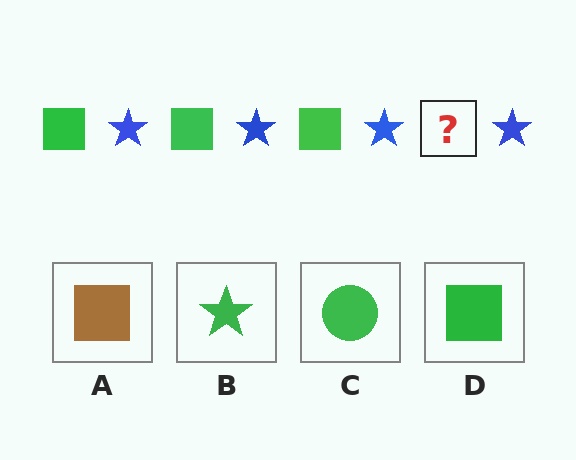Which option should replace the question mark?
Option D.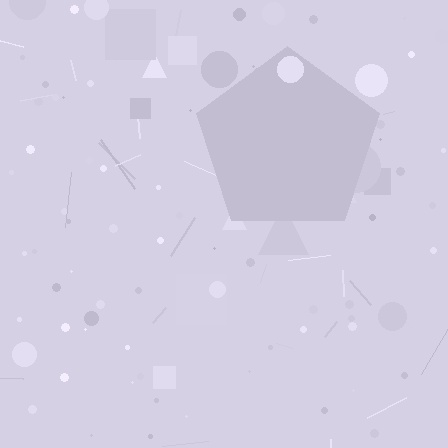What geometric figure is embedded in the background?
A pentagon is embedded in the background.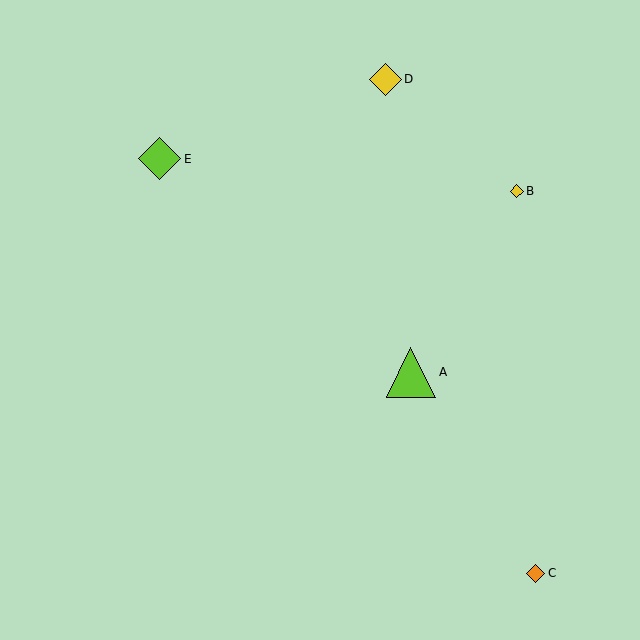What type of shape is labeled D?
Shape D is a yellow diamond.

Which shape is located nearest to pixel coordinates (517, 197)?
The yellow diamond (labeled B) at (517, 191) is nearest to that location.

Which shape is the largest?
The lime triangle (labeled A) is the largest.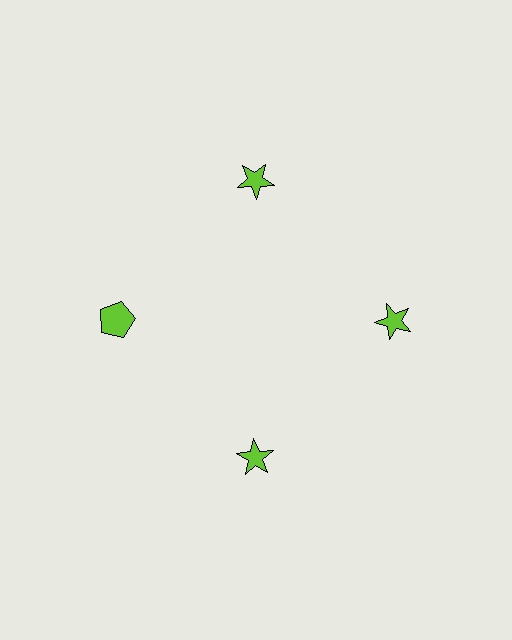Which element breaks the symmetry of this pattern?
The lime pentagon at roughly the 9 o'clock position breaks the symmetry. All other shapes are lime stars.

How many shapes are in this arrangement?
There are 4 shapes arranged in a ring pattern.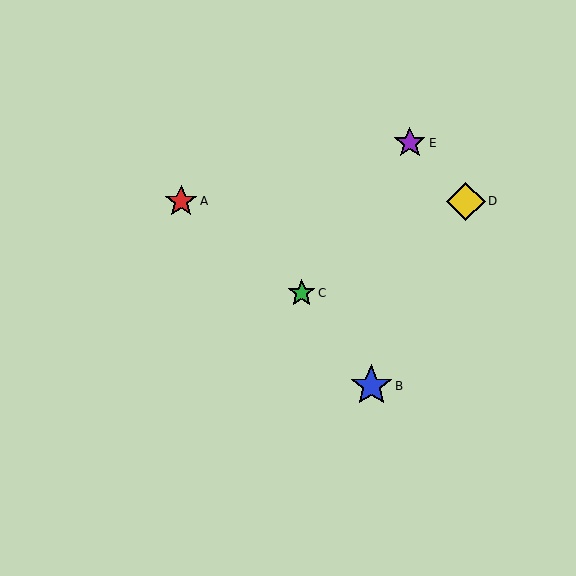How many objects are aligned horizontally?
2 objects (A, D) are aligned horizontally.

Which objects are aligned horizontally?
Objects A, D are aligned horizontally.